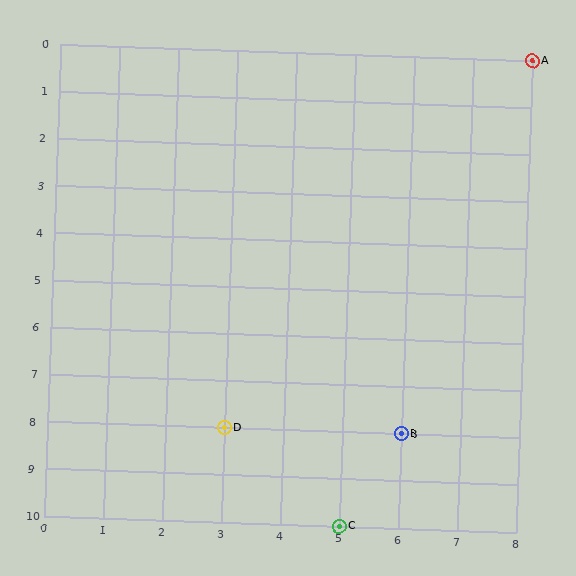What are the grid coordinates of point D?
Point D is at grid coordinates (3, 8).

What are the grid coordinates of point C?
Point C is at grid coordinates (5, 10).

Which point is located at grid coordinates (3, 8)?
Point D is at (3, 8).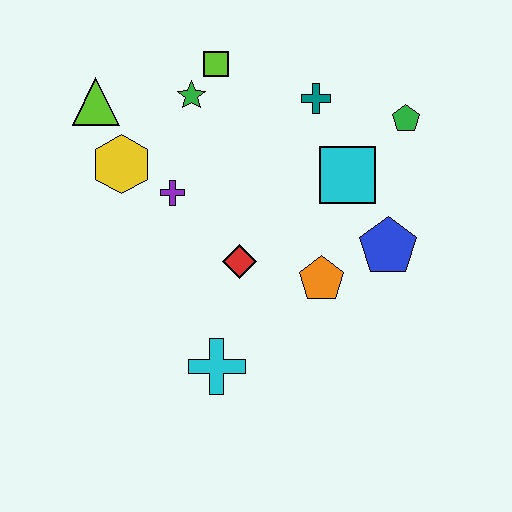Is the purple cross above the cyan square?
No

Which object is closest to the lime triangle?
The yellow hexagon is closest to the lime triangle.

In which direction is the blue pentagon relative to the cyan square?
The blue pentagon is below the cyan square.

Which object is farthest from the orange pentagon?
The lime triangle is farthest from the orange pentagon.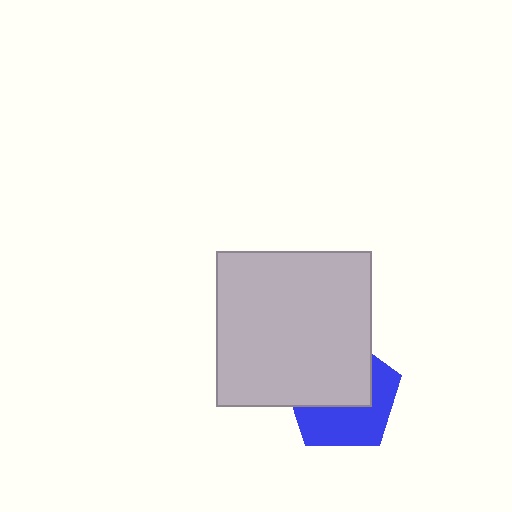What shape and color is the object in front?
The object in front is a light gray square.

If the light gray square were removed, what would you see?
You would see the complete blue pentagon.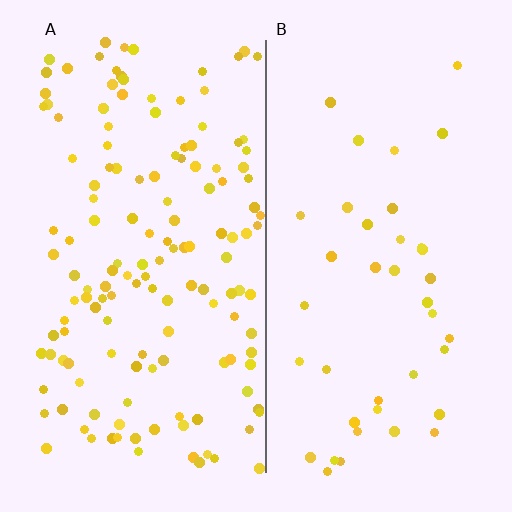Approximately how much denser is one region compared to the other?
Approximately 3.6× — region A over region B.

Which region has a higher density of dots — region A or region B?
A (the left).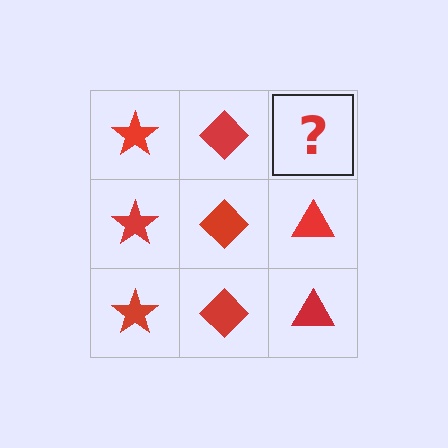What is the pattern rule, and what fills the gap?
The rule is that each column has a consistent shape. The gap should be filled with a red triangle.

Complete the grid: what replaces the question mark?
The question mark should be replaced with a red triangle.